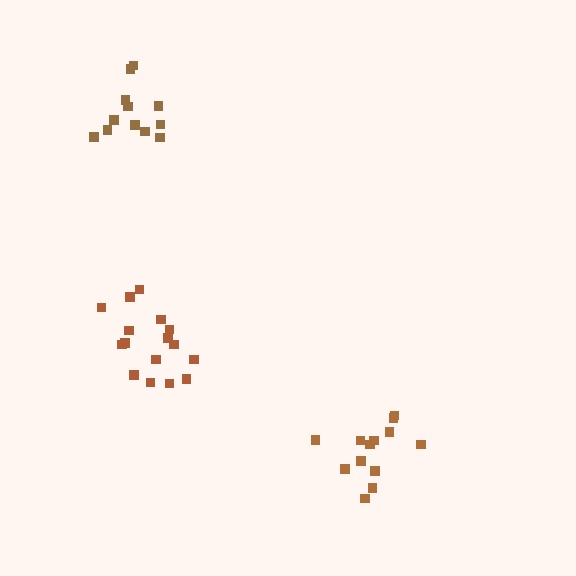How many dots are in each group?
Group 1: 12 dots, Group 2: 13 dots, Group 3: 16 dots (41 total).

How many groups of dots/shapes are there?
There are 3 groups.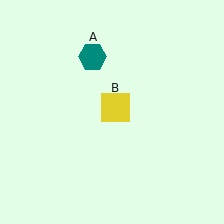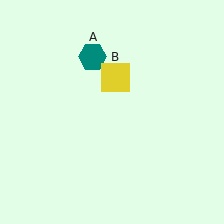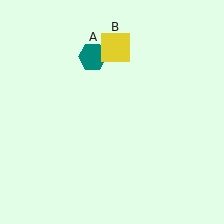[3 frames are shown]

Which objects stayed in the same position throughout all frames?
Teal hexagon (object A) remained stationary.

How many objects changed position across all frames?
1 object changed position: yellow square (object B).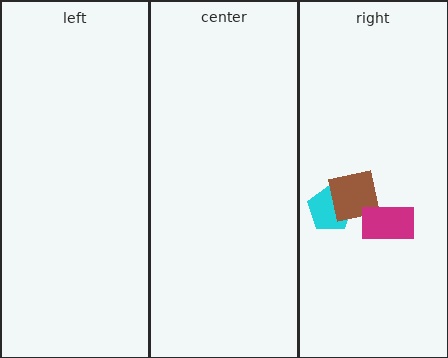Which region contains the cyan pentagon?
The right region.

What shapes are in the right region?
The cyan pentagon, the brown square, the magenta rectangle.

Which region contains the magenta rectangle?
The right region.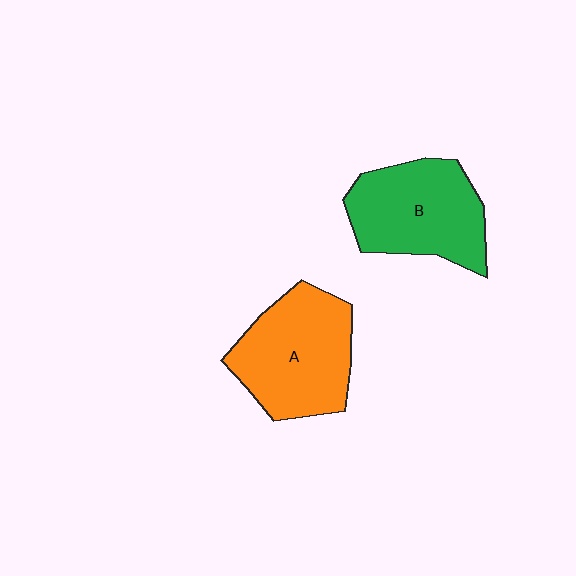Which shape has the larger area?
Shape A (orange).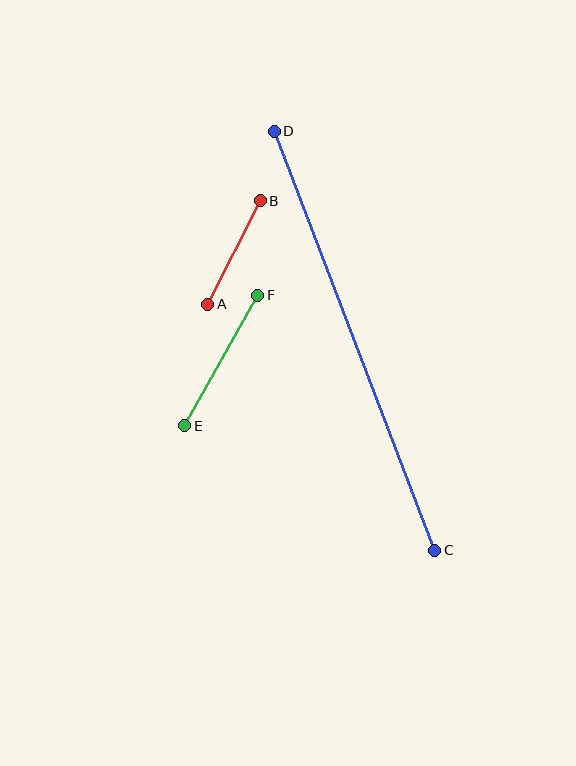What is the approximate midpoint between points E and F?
The midpoint is at approximately (221, 361) pixels.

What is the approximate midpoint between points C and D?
The midpoint is at approximately (354, 341) pixels.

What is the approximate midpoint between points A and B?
The midpoint is at approximately (234, 252) pixels.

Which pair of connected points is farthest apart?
Points C and D are farthest apart.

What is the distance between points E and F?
The distance is approximately 149 pixels.